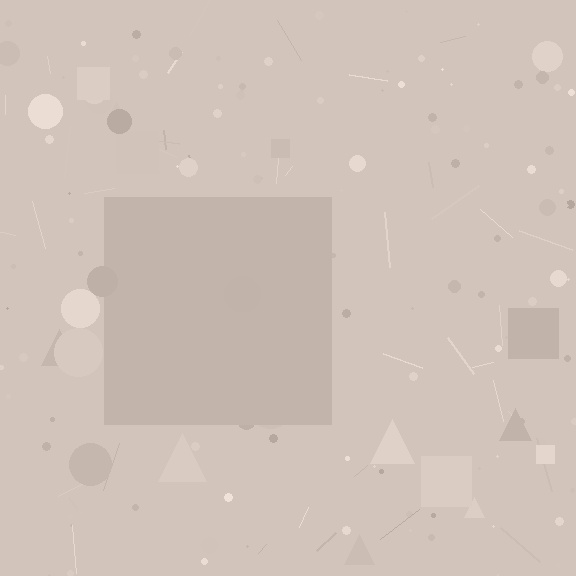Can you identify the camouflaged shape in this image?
The camouflaged shape is a square.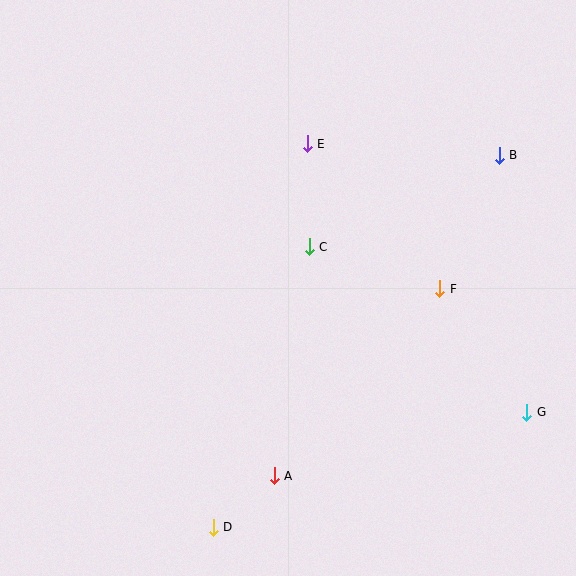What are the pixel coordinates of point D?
Point D is at (213, 527).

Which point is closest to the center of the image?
Point C at (309, 247) is closest to the center.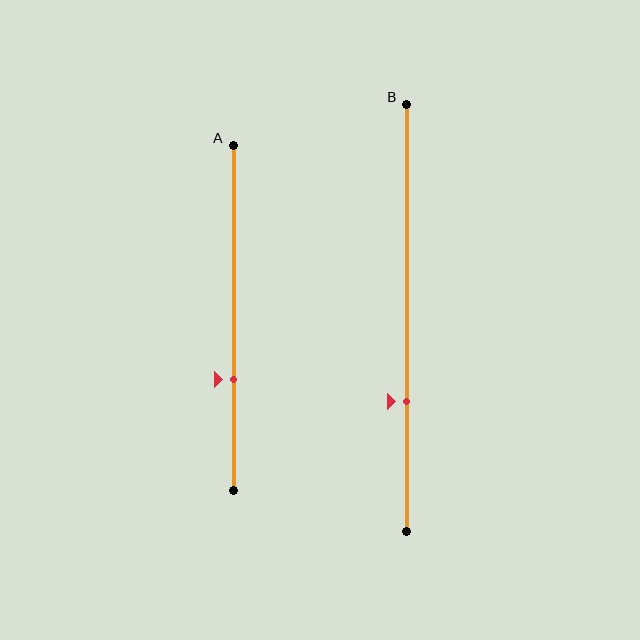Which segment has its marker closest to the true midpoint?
Segment A has its marker closest to the true midpoint.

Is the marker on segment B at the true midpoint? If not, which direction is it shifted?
No, the marker on segment B is shifted downward by about 20% of the segment length.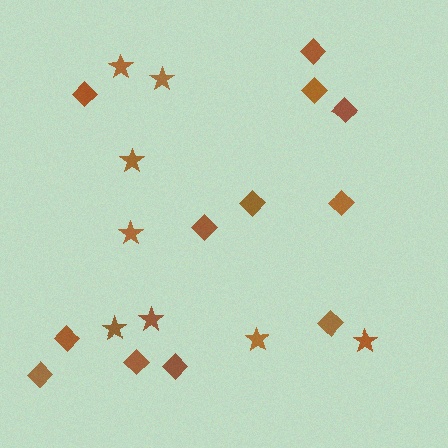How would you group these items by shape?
There are 2 groups: one group of stars (8) and one group of diamonds (12).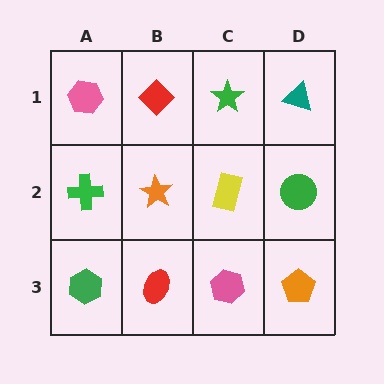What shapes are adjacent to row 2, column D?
A teal triangle (row 1, column D), an orange pentagon (row 3, column D), a yellow rectangle (row 2, column C).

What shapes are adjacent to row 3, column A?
A green cross (row 2, column A), a red ellipse (row 3, column B).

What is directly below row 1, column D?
A green circle.